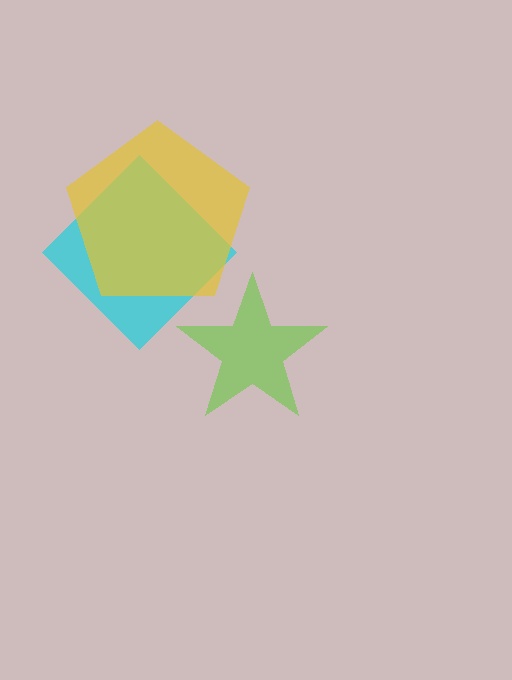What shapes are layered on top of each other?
The layered shapes are: a lime star, a cyan diamond, a yellow pentagon.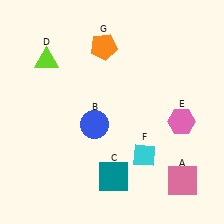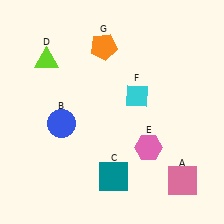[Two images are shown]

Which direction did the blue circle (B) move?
The blue circle (B) moved left.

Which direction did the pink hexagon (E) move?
The pink hexagon (E) moved left.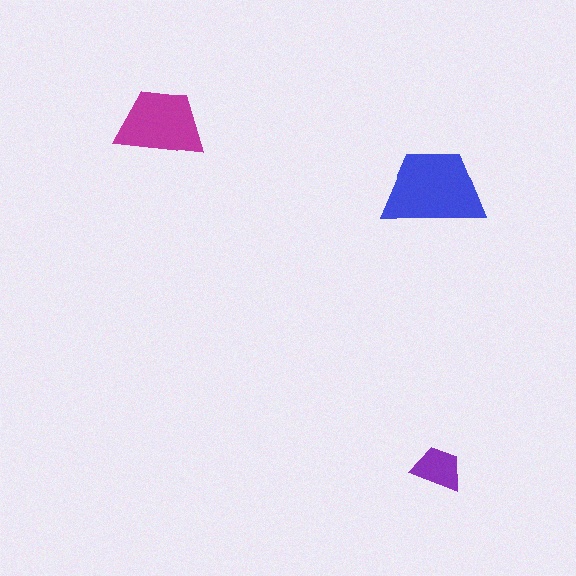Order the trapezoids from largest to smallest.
the blue one, the magenta one, the purple one.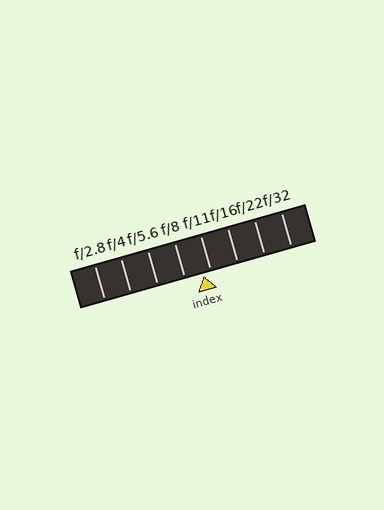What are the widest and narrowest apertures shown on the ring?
The widest aperture shown is f/2.8 and the narrowest is f/32.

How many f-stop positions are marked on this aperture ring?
There are 8 f-stop positions marked.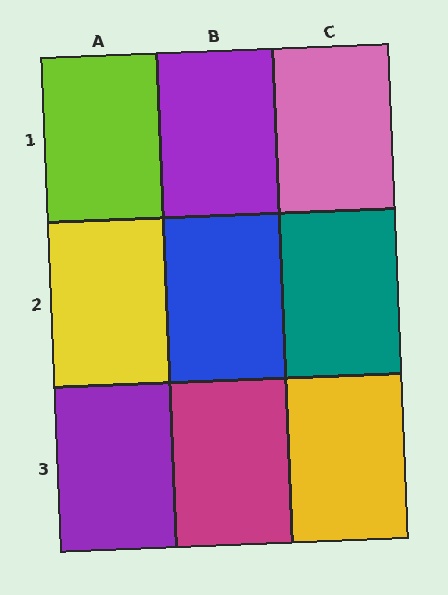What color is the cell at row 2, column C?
Teal.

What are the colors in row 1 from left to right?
Lime, purple, pink.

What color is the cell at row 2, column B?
Blue.